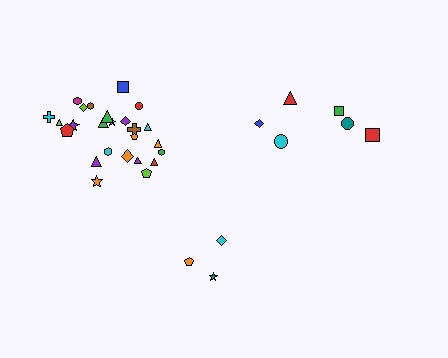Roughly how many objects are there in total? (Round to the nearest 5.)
Roughly 35 objects in total.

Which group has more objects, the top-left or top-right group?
The top-left group.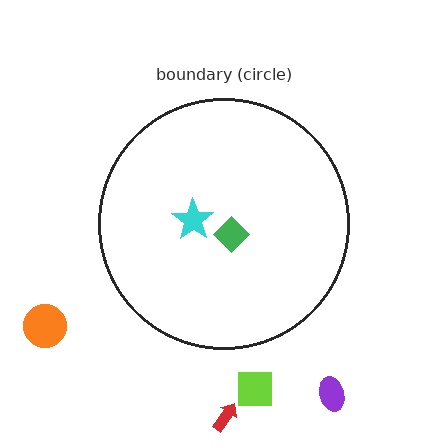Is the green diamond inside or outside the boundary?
Inside.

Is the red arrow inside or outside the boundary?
Outside.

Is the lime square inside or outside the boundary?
Outside.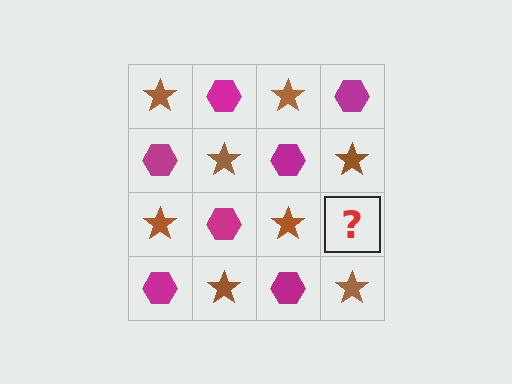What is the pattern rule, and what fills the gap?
The rule is that it alternates brown star and magenta hexagon in a checkerboard pattern. The gap should be filled with a magenta hexagon.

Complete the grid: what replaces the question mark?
The question mark should be replaced with a magenta hexagon.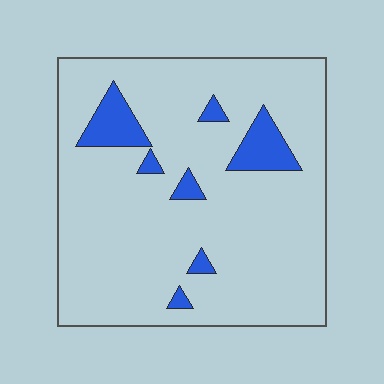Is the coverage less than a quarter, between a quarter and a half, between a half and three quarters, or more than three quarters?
Less than a quarter.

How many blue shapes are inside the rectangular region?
7.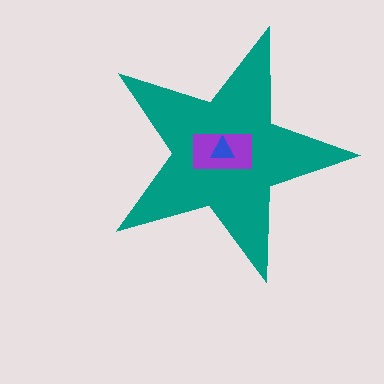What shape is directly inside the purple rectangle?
The blue triangle.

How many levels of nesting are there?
3.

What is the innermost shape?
The blue triangle.